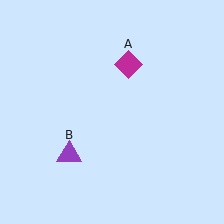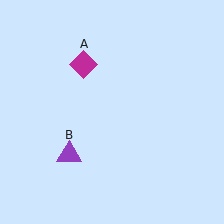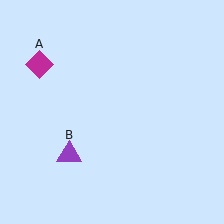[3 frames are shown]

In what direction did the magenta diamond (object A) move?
The magenta diamond (object A) moved left.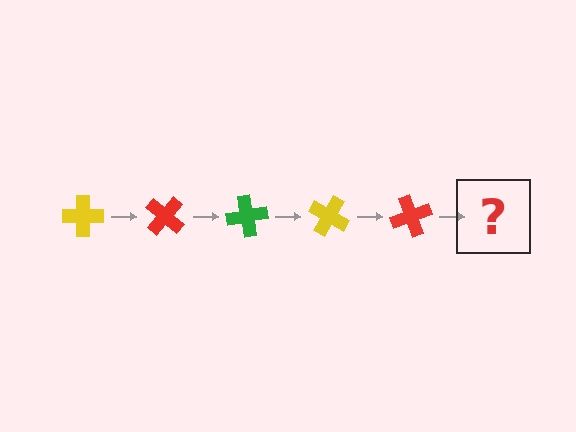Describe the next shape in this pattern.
It should be a green cross, rotated 200 degrees from the start.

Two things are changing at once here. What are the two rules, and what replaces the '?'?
The two rules are that it rotates 40 degrees each step and the color cycles through yellow, red, and green. The '?' should be a green cross, rotated 200 degrees from the start.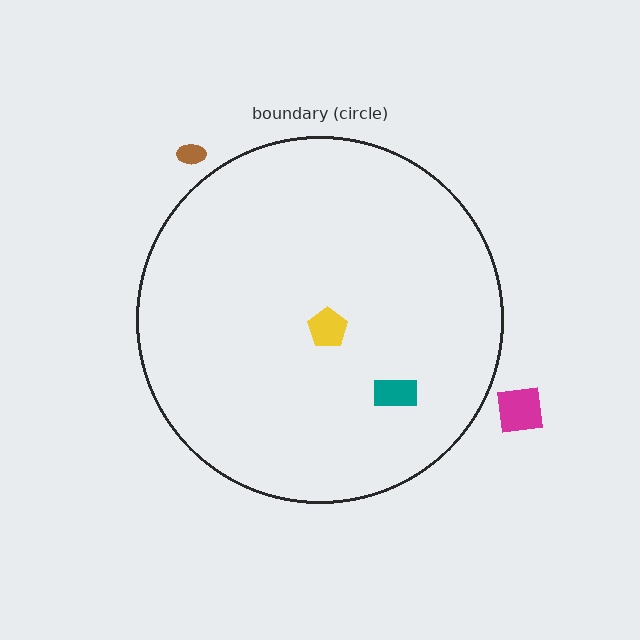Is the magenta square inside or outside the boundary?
Outside.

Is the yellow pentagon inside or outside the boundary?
Inside.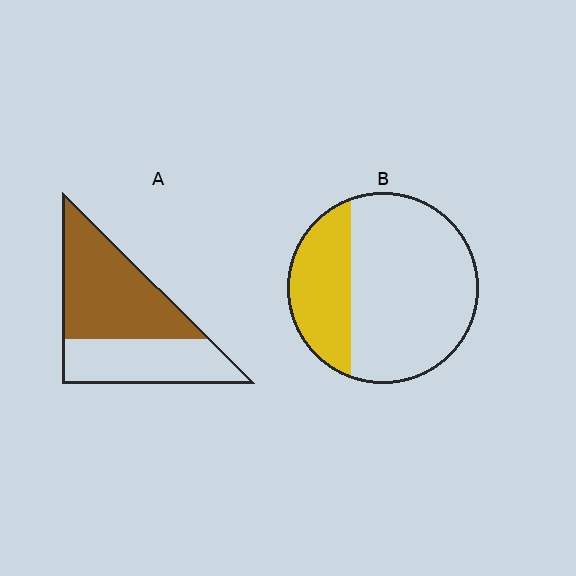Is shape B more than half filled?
No.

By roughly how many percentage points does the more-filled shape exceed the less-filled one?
By roughly 30 percentage points (A over B).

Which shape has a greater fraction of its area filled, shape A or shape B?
Shape A.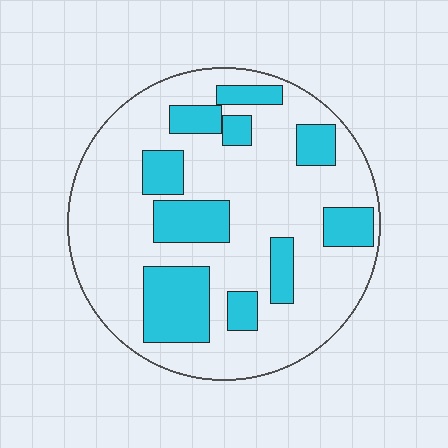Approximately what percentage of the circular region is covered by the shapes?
Approximately 25%.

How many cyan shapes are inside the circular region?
10.